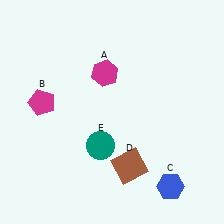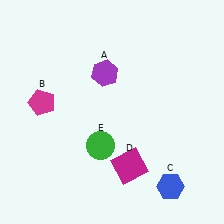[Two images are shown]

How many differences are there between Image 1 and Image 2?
There are 3 differences between the two images.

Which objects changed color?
A changed from magenta to purple. D changed from brown to magenta. E changed from teal to green.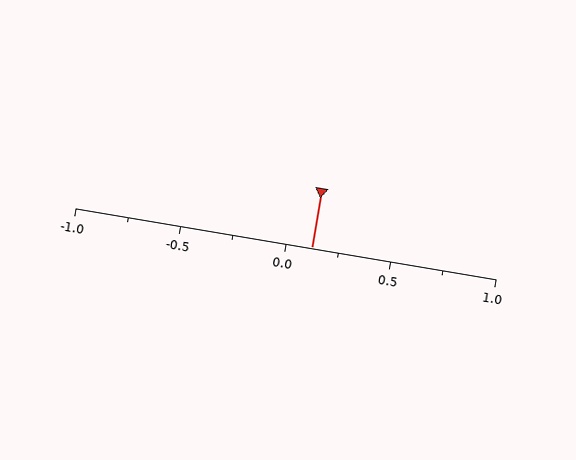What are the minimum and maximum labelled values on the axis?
The axis runs from -1.0 to 1.0.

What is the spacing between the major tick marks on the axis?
The major ticks are spaced 0.5 apart.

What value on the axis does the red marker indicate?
The marker indicates approximately 0.12.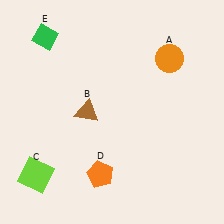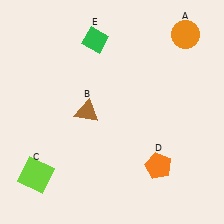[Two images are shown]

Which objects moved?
The objects that moved are: the orange circle (A), the orange pentagon (D), the green diamond (E).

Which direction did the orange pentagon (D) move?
The orange pentagon (D) moved right.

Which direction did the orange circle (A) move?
The orange circle (A) moved up.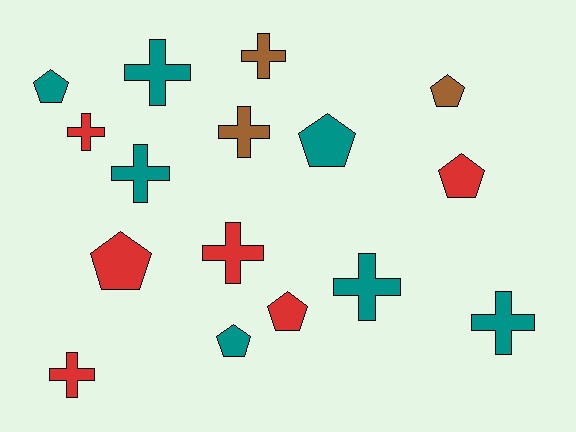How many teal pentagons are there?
There are 3 teal pentagons.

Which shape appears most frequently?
Cross, with 9 objects.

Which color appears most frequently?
Teal, with 7 objects.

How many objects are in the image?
There are 16 objects.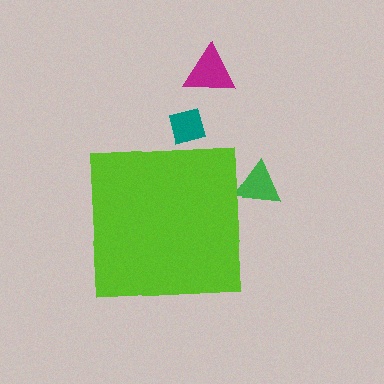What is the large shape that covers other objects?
A lime square.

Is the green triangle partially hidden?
Yes, the green triangle is partially hidden behind the lime square.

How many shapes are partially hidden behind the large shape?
2 shapes are partially hidden.